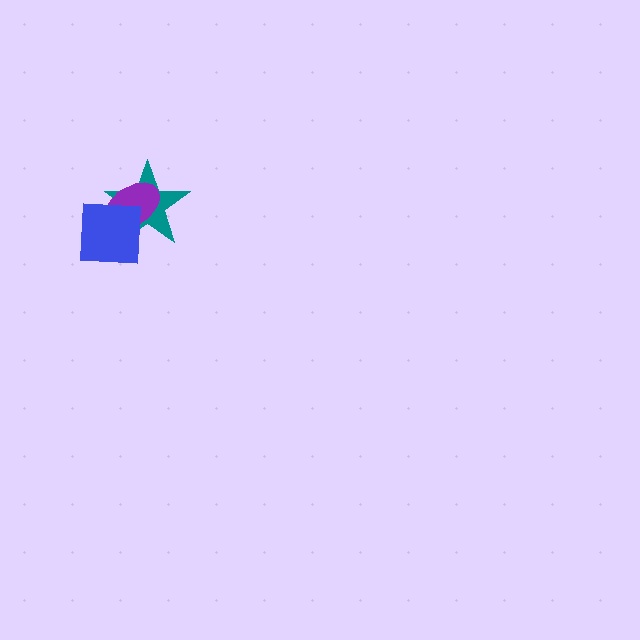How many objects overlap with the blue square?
2 objects overlap with the blue square.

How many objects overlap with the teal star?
2 objects overlap with the teal star.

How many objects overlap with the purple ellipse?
2 objects overlap with the purple ellipse.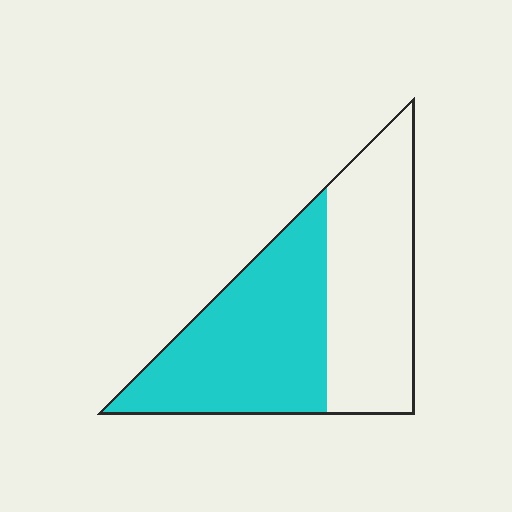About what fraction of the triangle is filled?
About one half (1/2).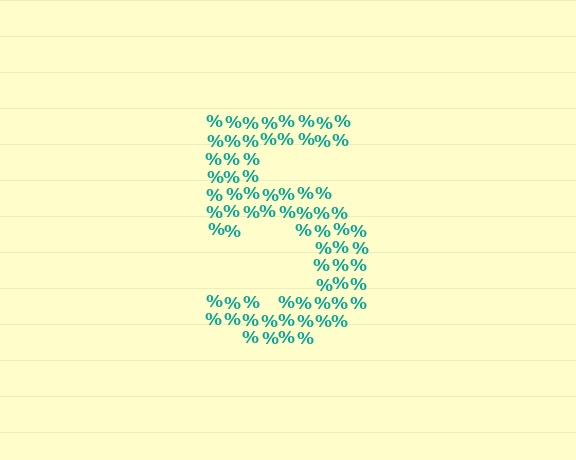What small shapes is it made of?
It is made of small percent signs.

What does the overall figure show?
The overall figure shows the digit 5.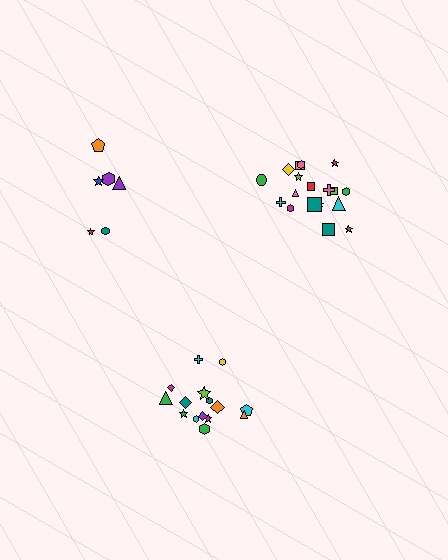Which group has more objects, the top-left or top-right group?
The top-right group.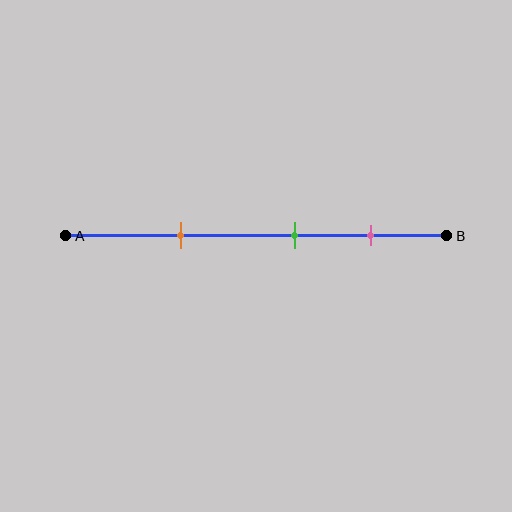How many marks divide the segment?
There are 3 marks dividing the segment.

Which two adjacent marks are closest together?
The green and pink marks are the closest adjacent pair.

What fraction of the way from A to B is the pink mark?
The pink mark is approximately 80% (0.8) of the way from A to B.